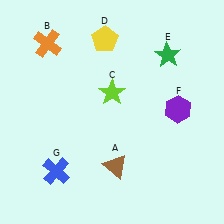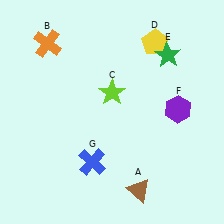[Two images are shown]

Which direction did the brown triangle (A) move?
The brown triangle (A) moved down.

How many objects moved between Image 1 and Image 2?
3 objects moved between the two images.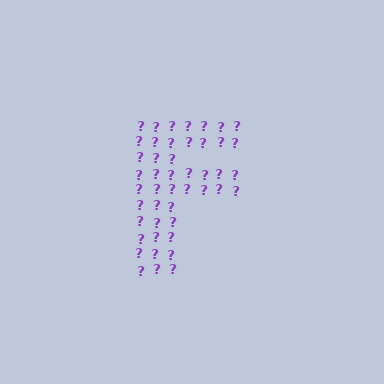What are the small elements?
The small elements are question marks.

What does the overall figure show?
The overall figure shows the letter F.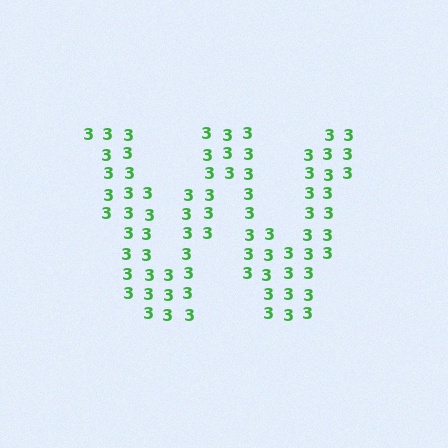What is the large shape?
The large shape is the letter W.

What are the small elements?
The small elements are digit 3's.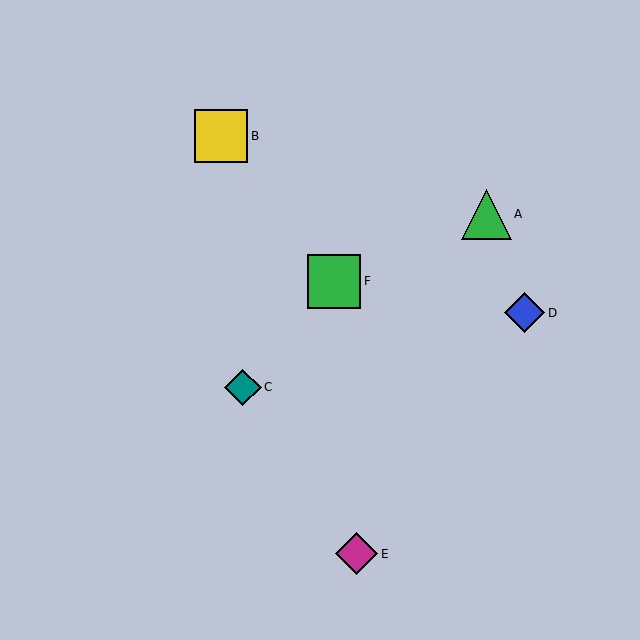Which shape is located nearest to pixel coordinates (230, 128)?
The yellow square (labeled B) at (221, 136) is nearest to that location.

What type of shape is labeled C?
Shape C is a teal diamond.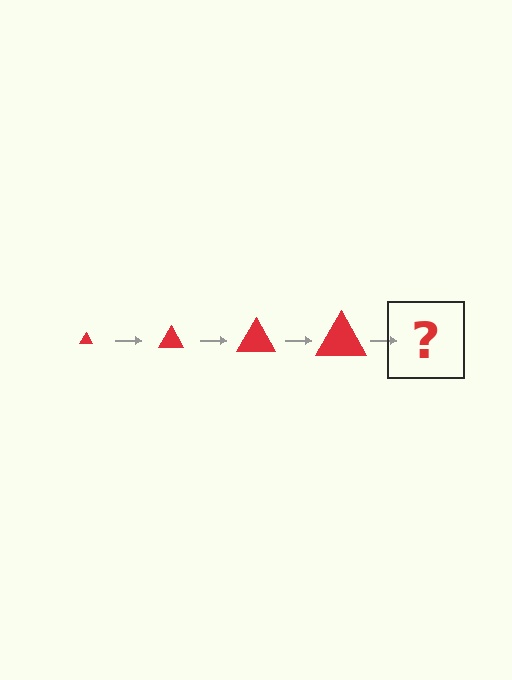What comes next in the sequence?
The next element should be a red triangle, larger than the previous one.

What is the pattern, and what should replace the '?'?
The pattern is that the triangle gets progressively larger each step. The '?' should be a red triangle, larger than the previous one.